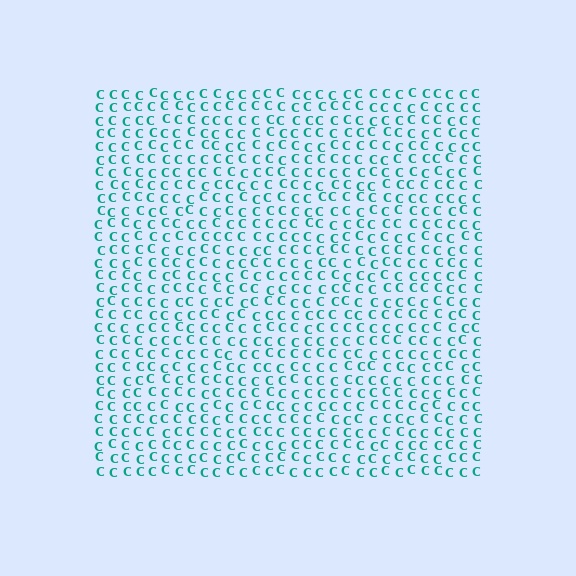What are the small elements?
The small elements are letter C's.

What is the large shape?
The large shape is a square.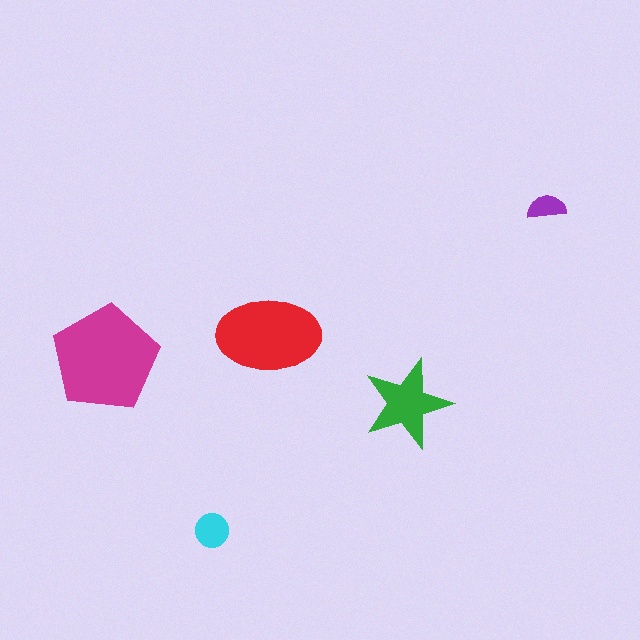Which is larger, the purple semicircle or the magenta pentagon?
The magenta pentagon.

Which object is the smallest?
The purple semicircle.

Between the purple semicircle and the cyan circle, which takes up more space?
The cyan circle.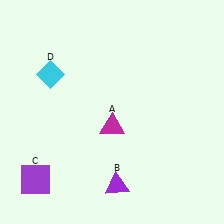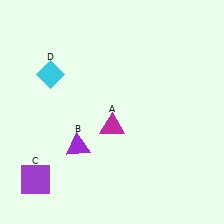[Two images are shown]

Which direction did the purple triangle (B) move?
The purple triangle (B) moved left.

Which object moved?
The purple triangle (B) moved left.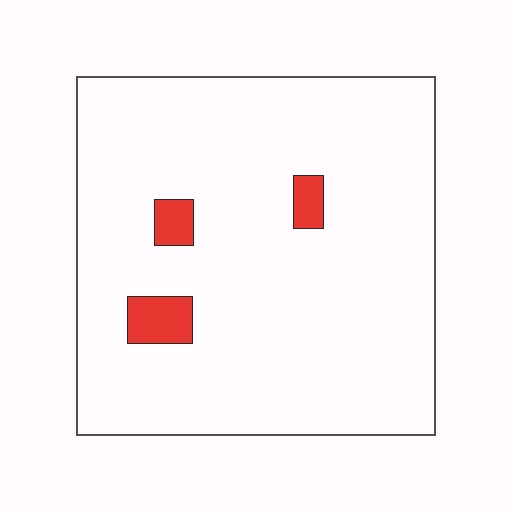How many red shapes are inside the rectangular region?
3.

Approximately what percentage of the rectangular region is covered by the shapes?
Approximately 5%.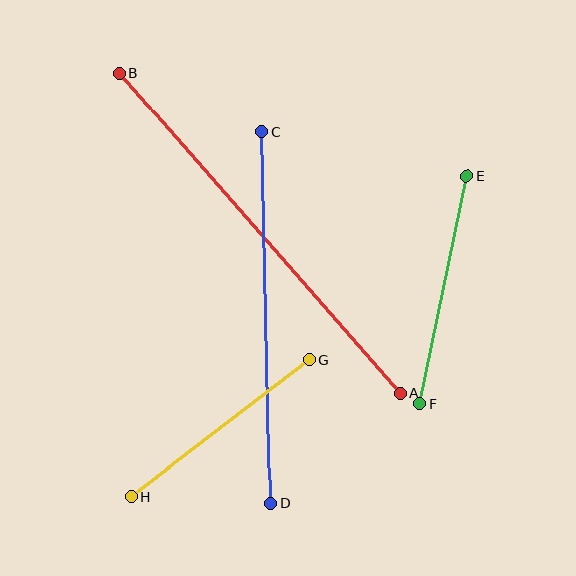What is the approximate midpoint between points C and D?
The midpoint is at approximately (266, 317) pixels.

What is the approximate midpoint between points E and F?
The midpoint is at approximately (443, 290) pixels.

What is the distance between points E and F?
The distance is approximately 231 pixels.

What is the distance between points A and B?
The distance is approximately 425 pixels.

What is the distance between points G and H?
The distance is approximately 226 pixels.